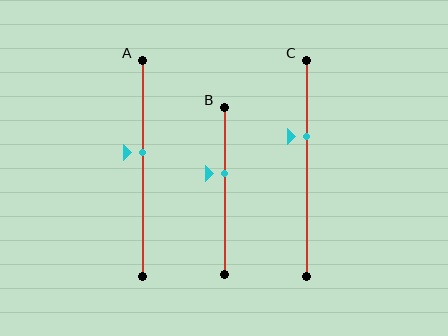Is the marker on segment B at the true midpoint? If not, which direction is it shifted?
No, the marker on segment B is shifted upward by about 11% of the segment length.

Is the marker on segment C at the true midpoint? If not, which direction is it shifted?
No, the marker on segment C is shifted upward by about 15% of the segment length.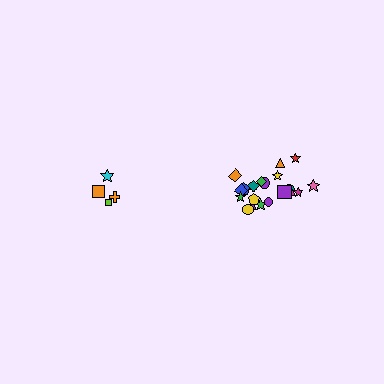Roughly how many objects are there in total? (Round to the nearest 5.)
Roughly 25 objects in total.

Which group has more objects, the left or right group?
The right group.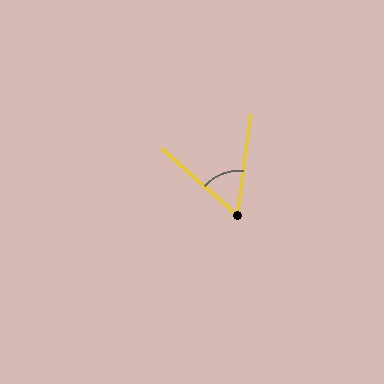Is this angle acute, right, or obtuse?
It is acute.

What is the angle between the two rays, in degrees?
Approximately 56 degrees.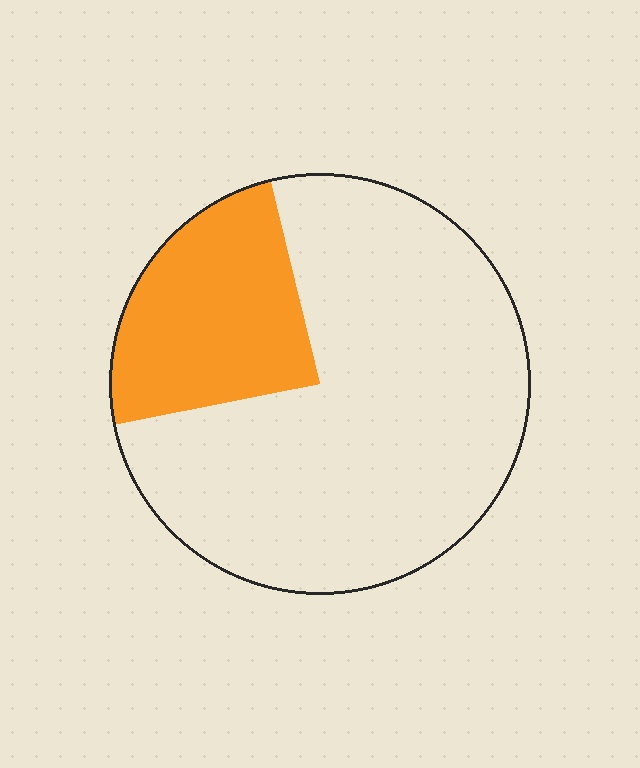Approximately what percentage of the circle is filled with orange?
Approximately 25%.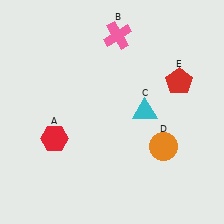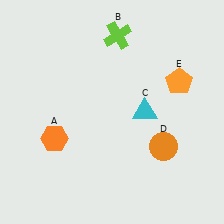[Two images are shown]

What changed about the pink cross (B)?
In Image 1, B is pink. In Image 2, it changed to lime.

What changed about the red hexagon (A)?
In Image 1, A is red. In Image 2, it changed to orange.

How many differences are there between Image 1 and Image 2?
There are 3 differences between the two images.